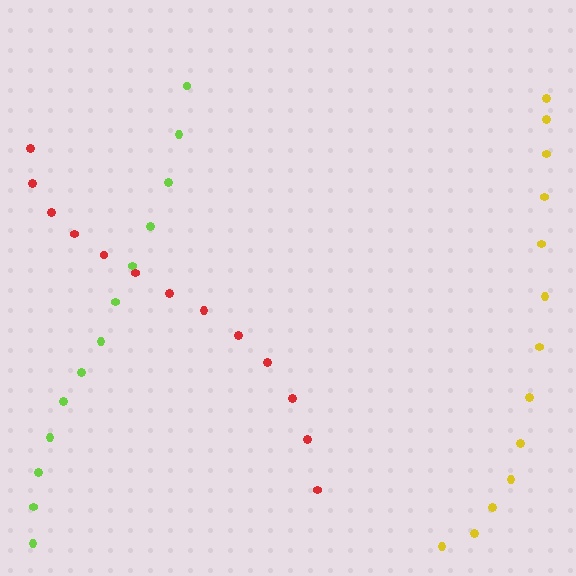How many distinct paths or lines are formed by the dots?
There are 3 distinct paths.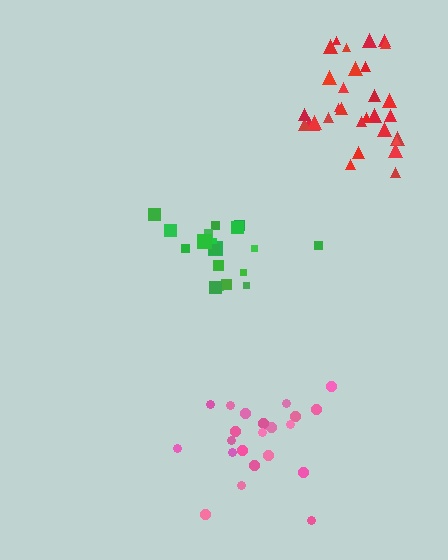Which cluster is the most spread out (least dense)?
Pink.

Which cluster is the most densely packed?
Green.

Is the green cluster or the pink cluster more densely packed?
Green.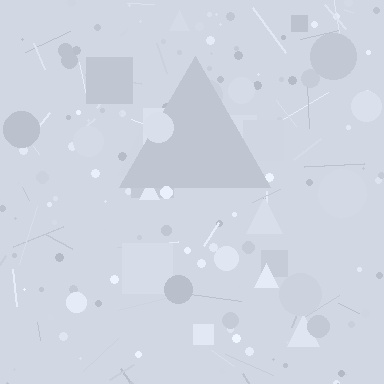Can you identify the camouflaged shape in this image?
The camouflaged shape is a triangle.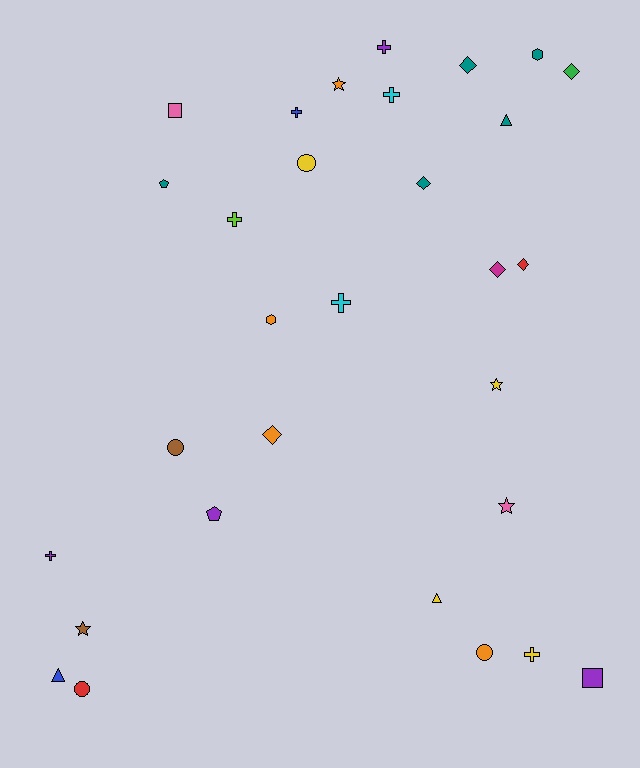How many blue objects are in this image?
There are 2 blue objects.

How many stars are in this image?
There are 4 stars.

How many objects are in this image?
There are 30 objects.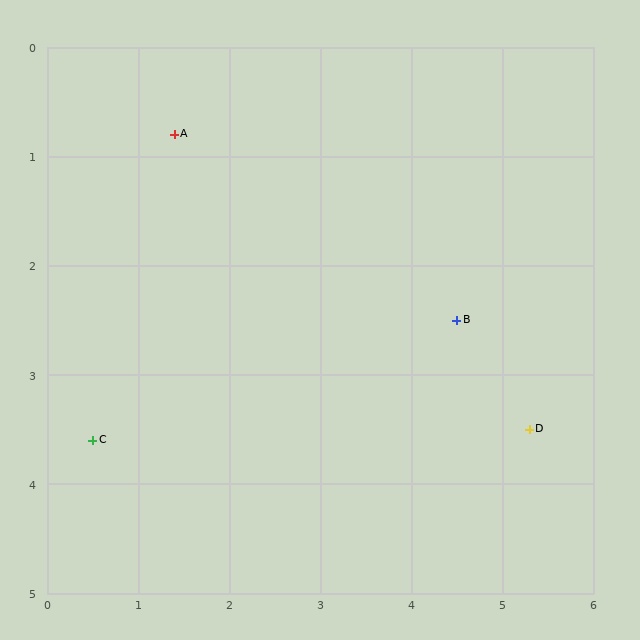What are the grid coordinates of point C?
Point C is at approximately (0.5, 3.6).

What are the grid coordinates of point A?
Point A is at approximately (1.4, 0.8).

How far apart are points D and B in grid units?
Points D and B are about 1.3 grid units apart.